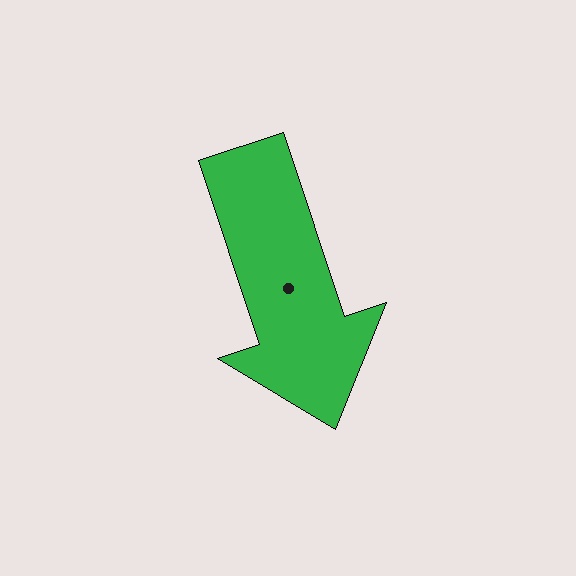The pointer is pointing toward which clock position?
Roughly 5 o'clock.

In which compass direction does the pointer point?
South.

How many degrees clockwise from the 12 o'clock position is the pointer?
Approximately 162 degrees.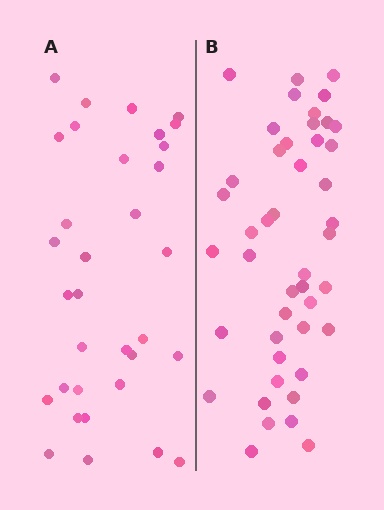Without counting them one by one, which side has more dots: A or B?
Region B (the right region) has more dots.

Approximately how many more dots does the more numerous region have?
Region B has roughly 12 or so more dots than region A.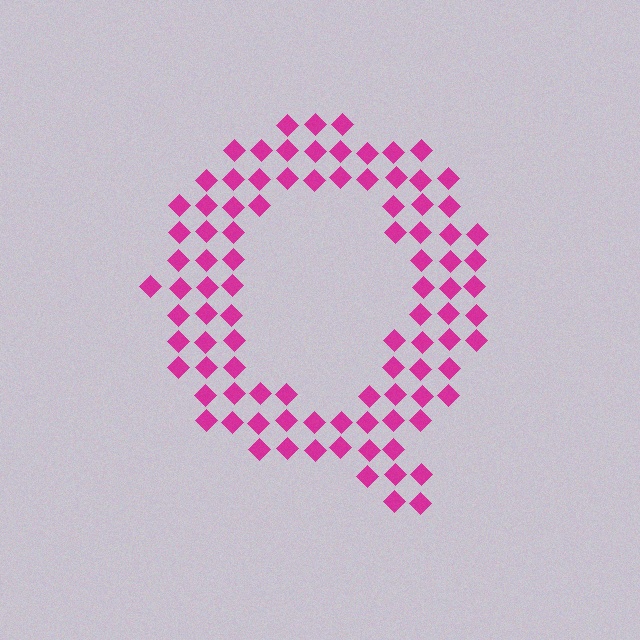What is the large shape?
The large shape is the letter Q.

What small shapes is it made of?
It is made of small diamonds.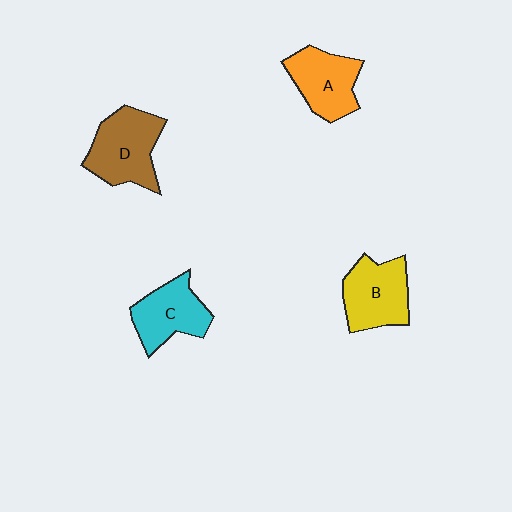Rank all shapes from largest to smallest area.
From largest to smallest: D (brown), B (yellow), A (orange), C (cyan).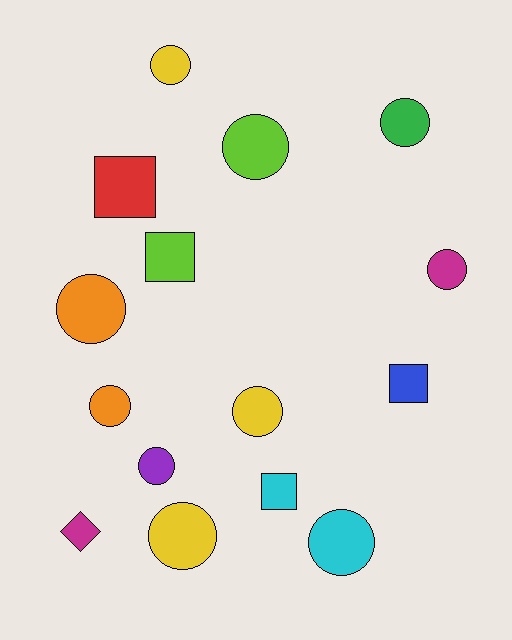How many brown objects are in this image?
There are no brown objects.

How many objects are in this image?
There are 15 objects.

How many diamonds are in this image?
There is 1 diamond.